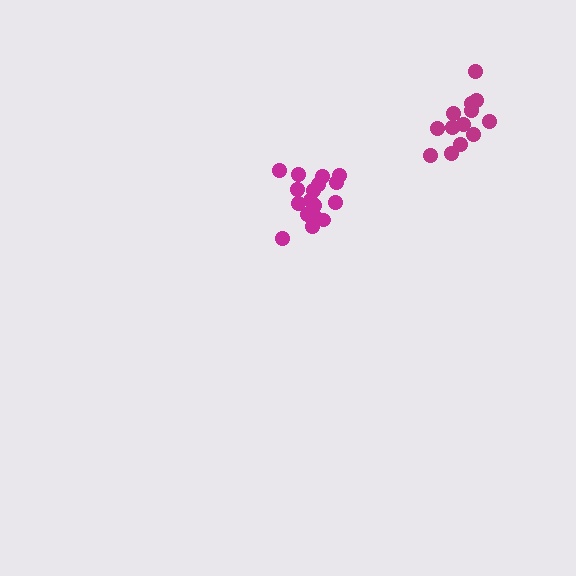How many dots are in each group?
Group 1: 17 dots, Group 2: 13 dots (30 total).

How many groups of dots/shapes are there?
There are 2 groups.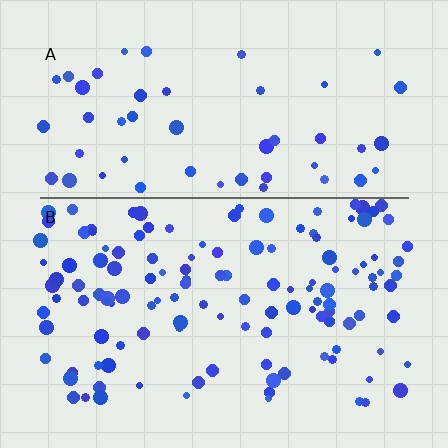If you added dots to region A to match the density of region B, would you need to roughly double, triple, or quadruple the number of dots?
Approximately double.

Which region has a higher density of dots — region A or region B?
B (the bottom).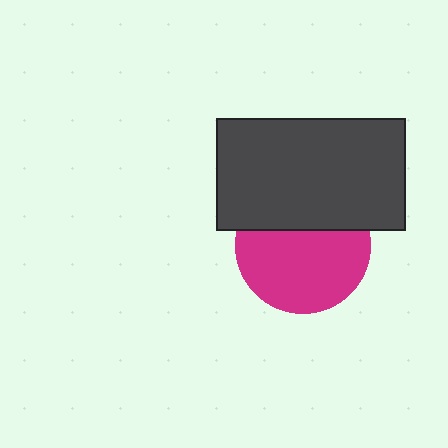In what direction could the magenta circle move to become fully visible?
The magenta circle could move down. That would shift it out from behind the dark gray rectangle entirely.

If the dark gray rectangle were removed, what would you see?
You would see the complete magenta circle.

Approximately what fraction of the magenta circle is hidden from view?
Roughly 37% of the magenta circle is hidden behind the dark gray rectangle.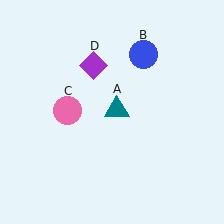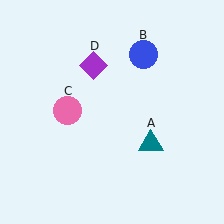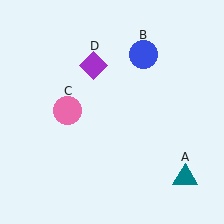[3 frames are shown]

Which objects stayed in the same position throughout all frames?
Blue circle (object B) and pink circle (object C) and purple diamond (object D) remained stationary.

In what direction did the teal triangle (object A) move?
The teal triangle (object A) moved down and to the right.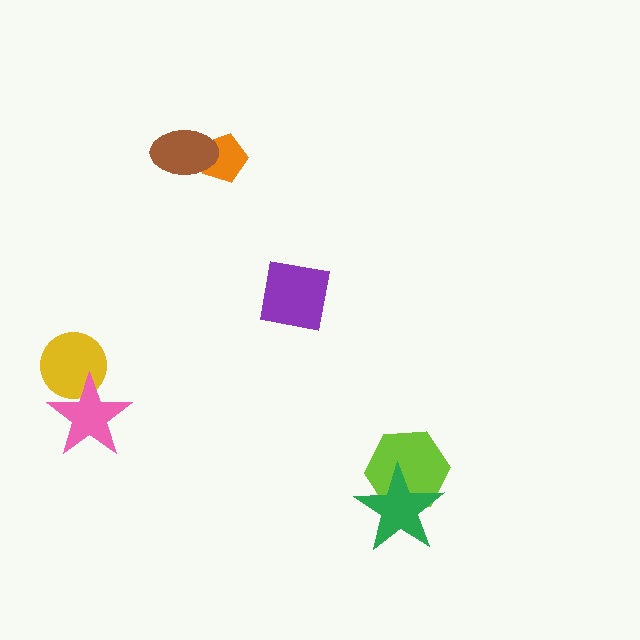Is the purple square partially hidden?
No, no other shape covers it.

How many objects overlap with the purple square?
0 objects overlap with the purple square.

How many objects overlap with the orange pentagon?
1 object overlaps with the orange pentagon.